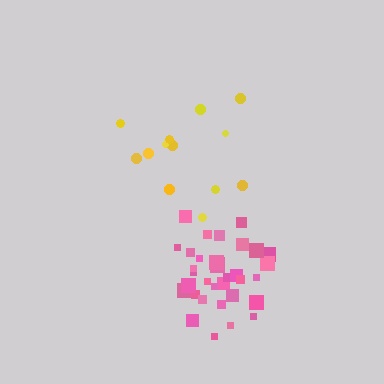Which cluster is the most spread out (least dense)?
Yellow.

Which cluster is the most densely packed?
Pink.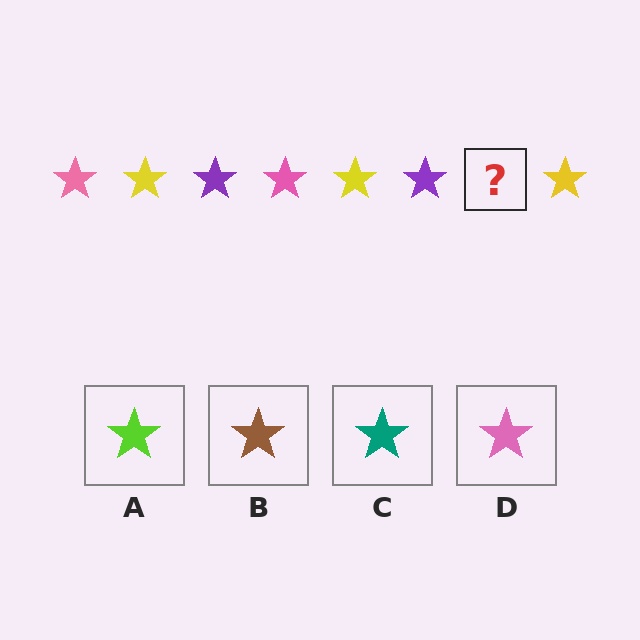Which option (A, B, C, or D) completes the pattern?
D.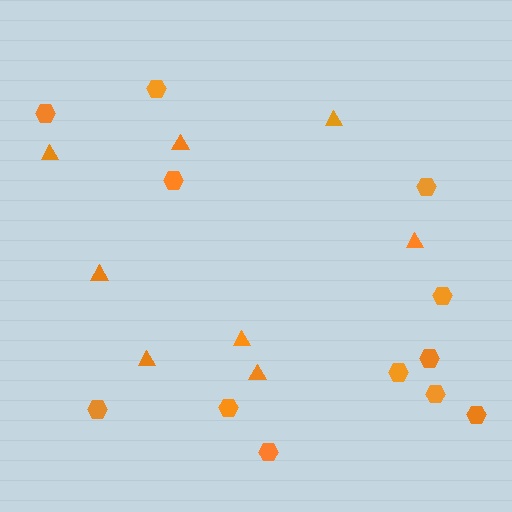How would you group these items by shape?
There are 2 groups: one group of triangles (8) and one group of hexagons (12).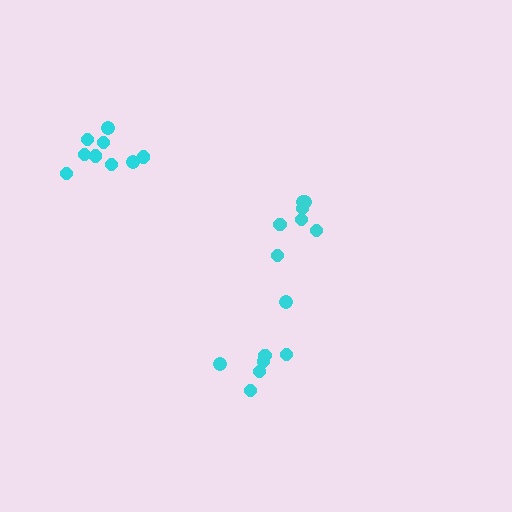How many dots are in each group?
Group 1: 7 dots, Group 2: 7 dots, Group 3: 9 dots (23 total).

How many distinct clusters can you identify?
There are 3 distinct clusters.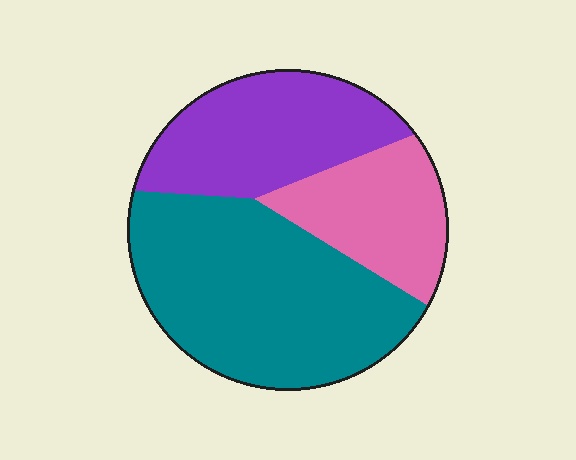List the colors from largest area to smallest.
From largest to smallest: teal, purple, pink.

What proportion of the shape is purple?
Purple covers about 30% of the shape.